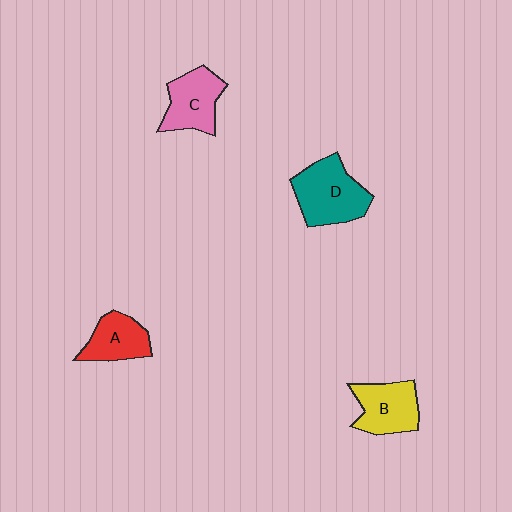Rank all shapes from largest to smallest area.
From largest to smallest: D (teal), B (yellow), C (pink), A (red).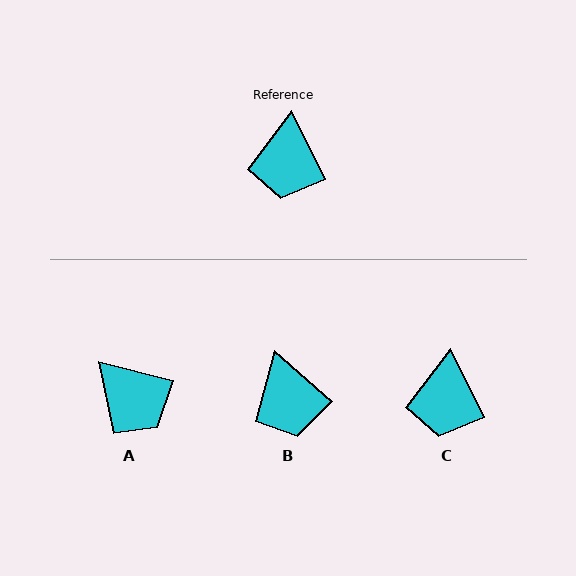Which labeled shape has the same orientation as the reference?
C.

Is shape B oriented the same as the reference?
No, it is off by about 22 degrees.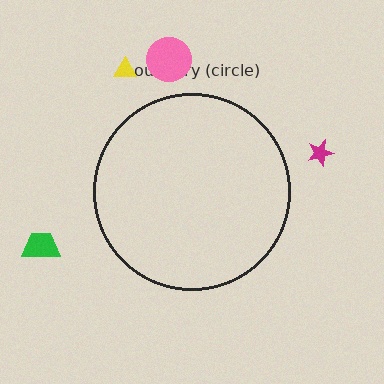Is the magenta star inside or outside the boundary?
Outside.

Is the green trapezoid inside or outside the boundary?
Outside.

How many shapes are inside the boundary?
0 inside, 4 outside.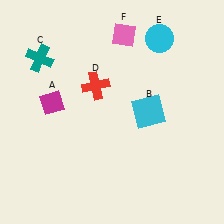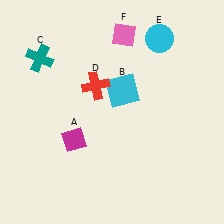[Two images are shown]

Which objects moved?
The objects that moved are: the magenta diamond (A), the cyan square (B).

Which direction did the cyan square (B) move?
The cyan square (B) moved left.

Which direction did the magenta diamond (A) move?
The magenta diamond (A) moved down.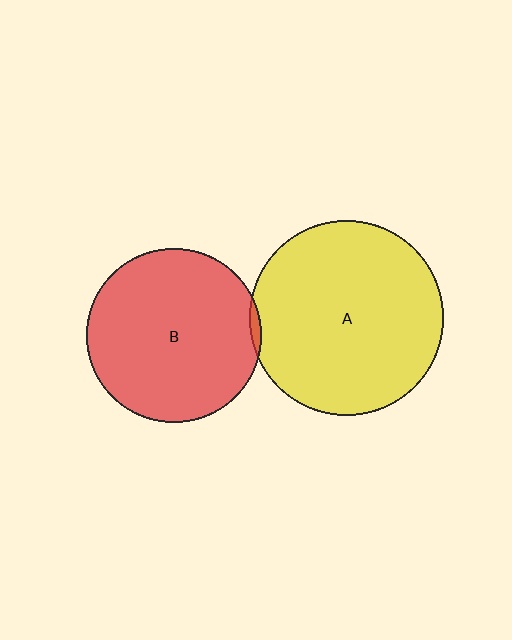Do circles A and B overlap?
Yes.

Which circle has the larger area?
Circle A (yellow).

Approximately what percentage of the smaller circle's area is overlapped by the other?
Approximately 5%.